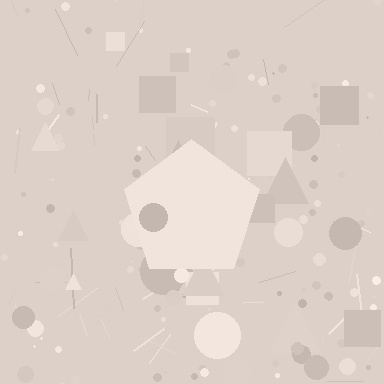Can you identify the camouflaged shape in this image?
The camouflaged shape is a pentagon.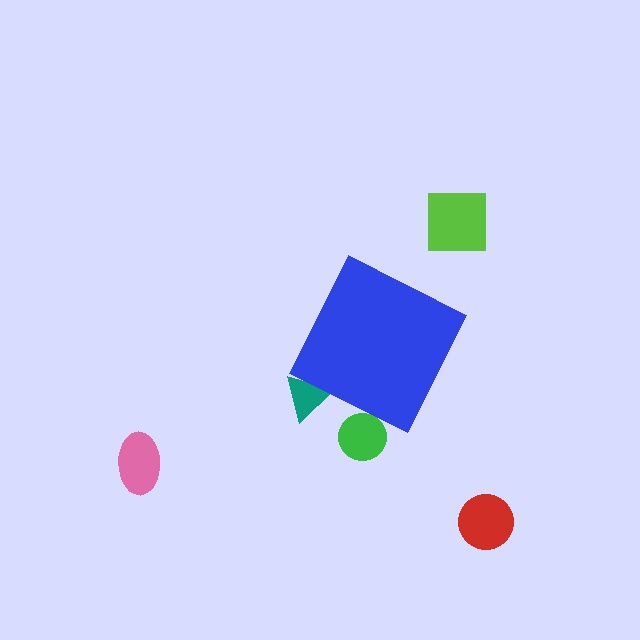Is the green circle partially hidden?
Yes, the green circle is partially hidden behind the blue diamond.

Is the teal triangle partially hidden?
Yes, the teal triangle is partially hidden behind the blue diamond.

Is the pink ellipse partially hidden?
No, the pink ellipse is fully visible.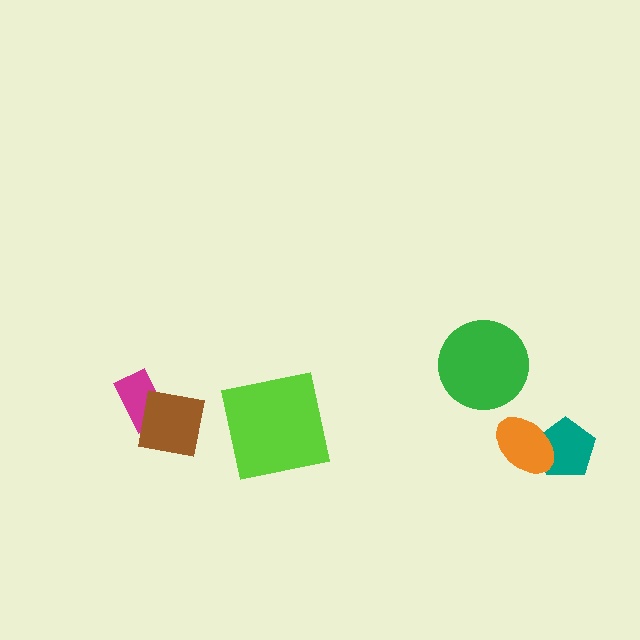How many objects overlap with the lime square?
0 objects overlap with the lime square.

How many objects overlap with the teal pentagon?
1 object overlaps with the teal pentagon.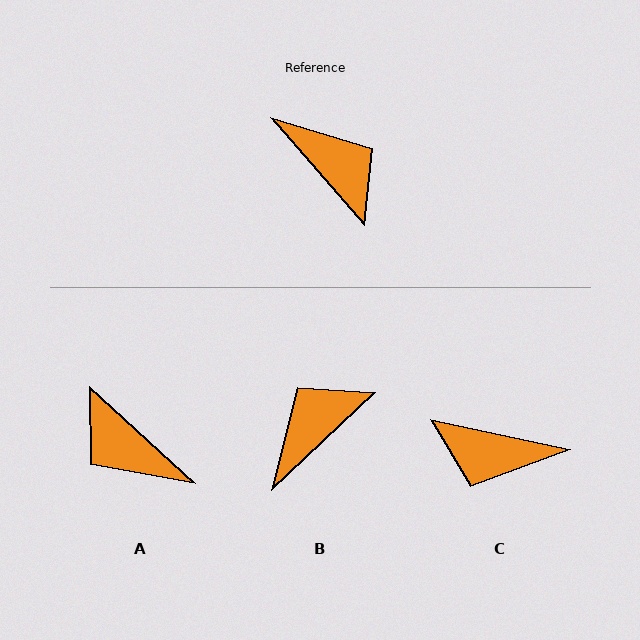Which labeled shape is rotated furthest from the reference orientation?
A, about 174 degrees away.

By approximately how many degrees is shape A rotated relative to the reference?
Approximately 174 degrees clockwise.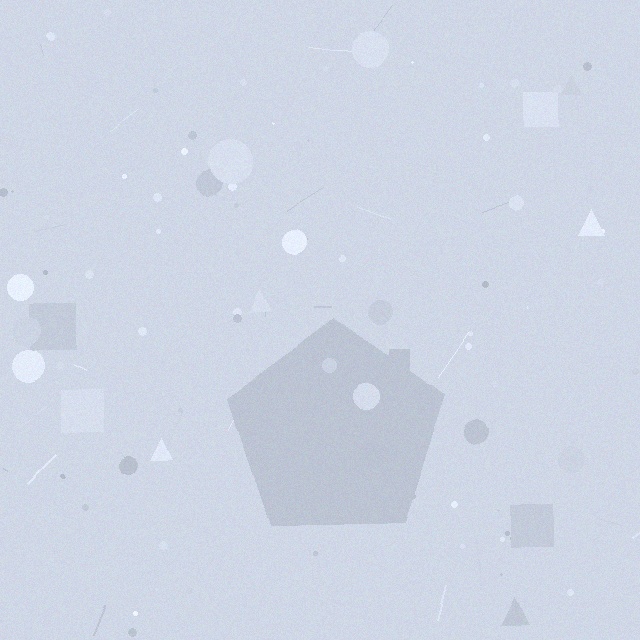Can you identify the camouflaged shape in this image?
The camouflaged shape is a pentagon.